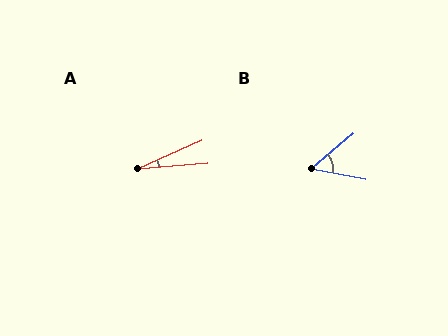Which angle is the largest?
B, at approximately 50 degrees.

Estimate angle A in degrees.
Approximately 19 degrees.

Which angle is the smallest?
A, at approximately 19 degrees.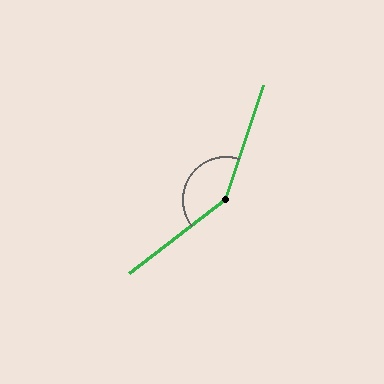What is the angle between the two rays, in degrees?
Approximately 146 degrees.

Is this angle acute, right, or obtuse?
It is obtuse.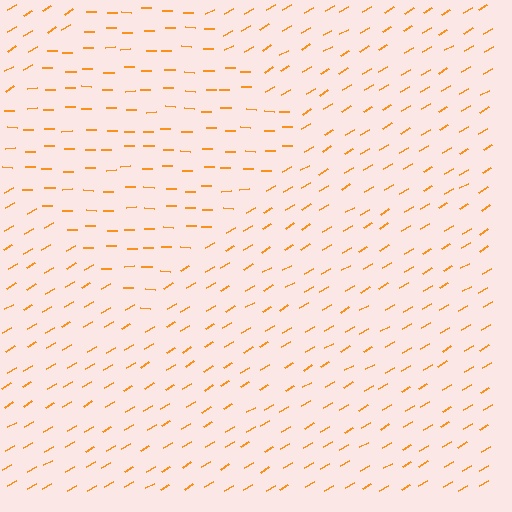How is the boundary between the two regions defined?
The boundary is defined purely by a change in line orientation (approximately 31 degrees difference). All lines are the same color and thickness.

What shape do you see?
I see a diamond.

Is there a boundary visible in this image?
Yes, there is a texture boundary formed by a change in line orientation.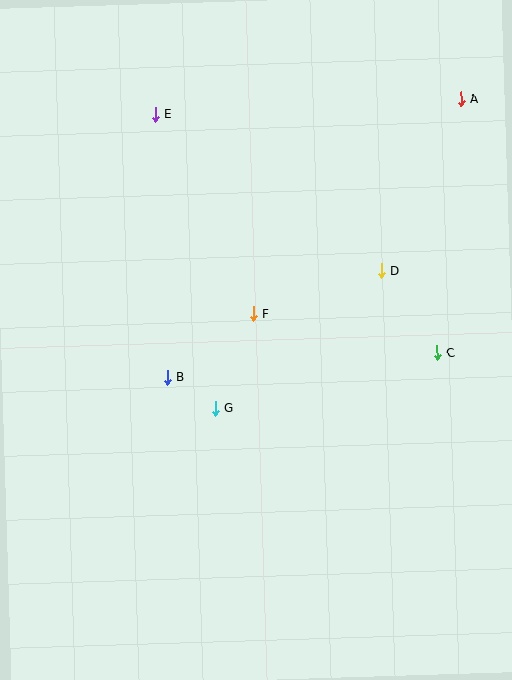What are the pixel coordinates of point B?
Point B is at (167, 377).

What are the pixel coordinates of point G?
Point G is at (215, 409).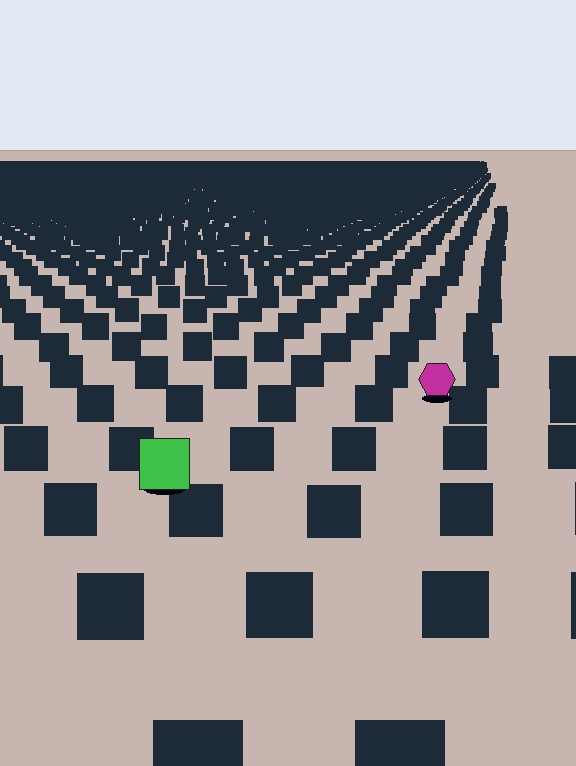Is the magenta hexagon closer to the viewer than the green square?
No. The green square is closer — you can tell from the texture gradient: the ground texture is coarser near it.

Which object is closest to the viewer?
The green square is closest. The texture marks near it are larger and more spread out.